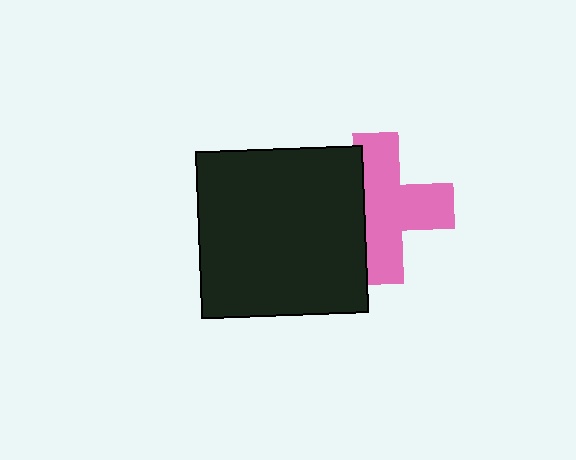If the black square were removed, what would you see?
You would see the complete pink cross.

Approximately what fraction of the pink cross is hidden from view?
Roughly 32% of the pink cross is hidden behind the black square.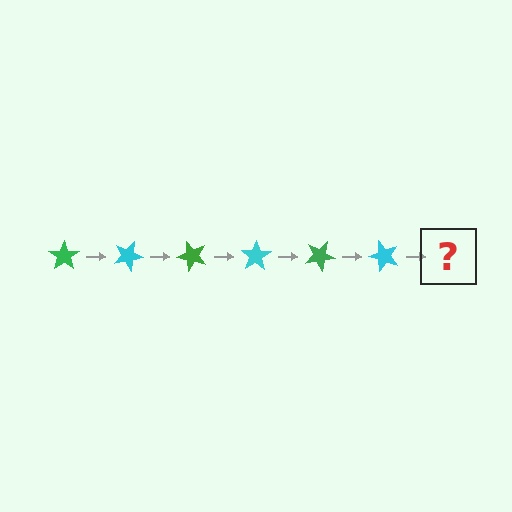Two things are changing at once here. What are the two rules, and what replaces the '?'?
The two rules are that it rotates 25 degrees each step and the color cycles through green and cyan. The '?' should be a green star, rotated 150 degrees from the start.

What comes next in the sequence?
The next element should be a green star, rotated 150 degrees from the start.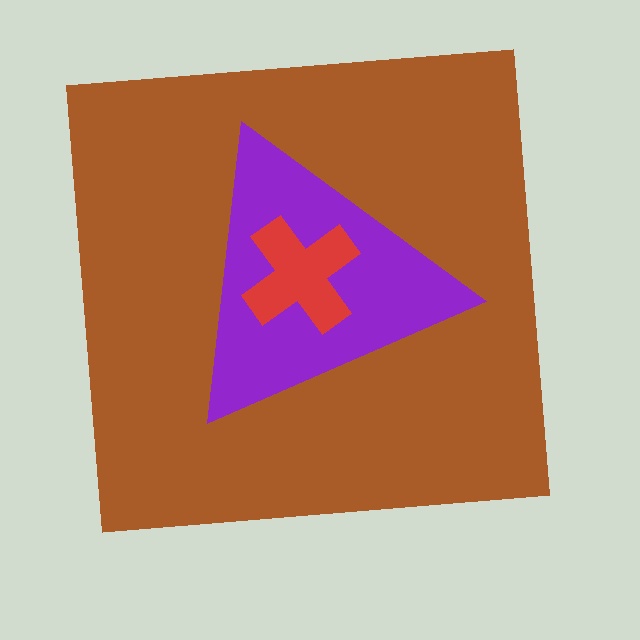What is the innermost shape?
The red cross.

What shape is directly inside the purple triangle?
The red cross.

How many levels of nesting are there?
3.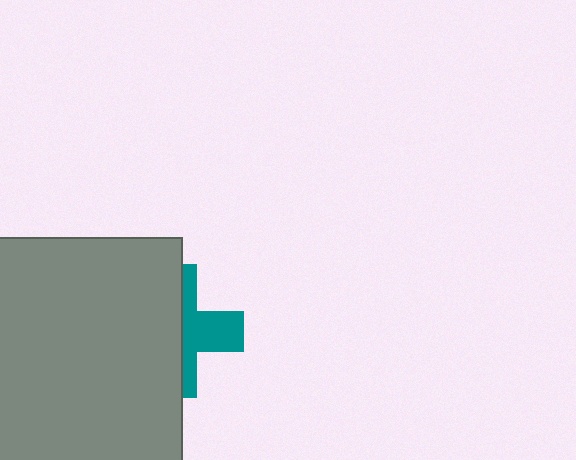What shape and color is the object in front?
The object in front is a gray square.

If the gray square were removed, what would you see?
You would see the complete teal cross.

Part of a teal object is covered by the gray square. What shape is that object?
It is a cross.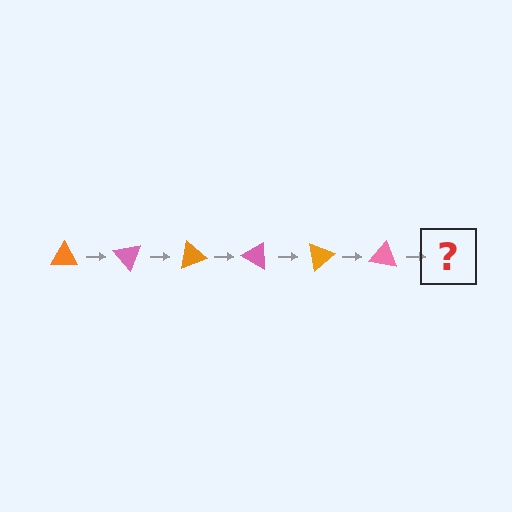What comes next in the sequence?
The next element should be an orange triangle, rotated 300 degrees from the start.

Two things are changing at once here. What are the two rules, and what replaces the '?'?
The two rules are that it rotates 50 degrees each step and the color cycles through orange and pink. The '?' should be an orange triangle, rotated 300 degrees from the start.